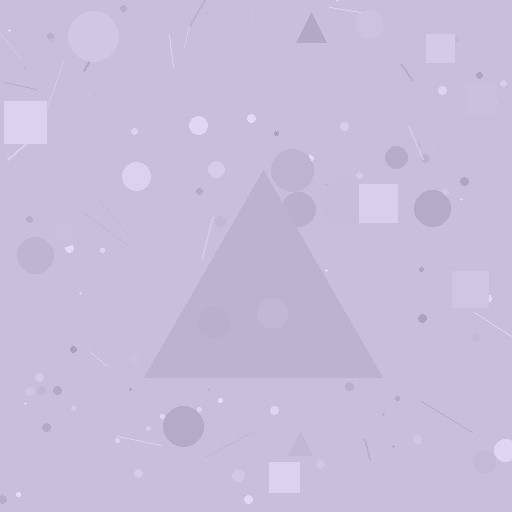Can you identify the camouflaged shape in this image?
The camouflaged shape is a triangle.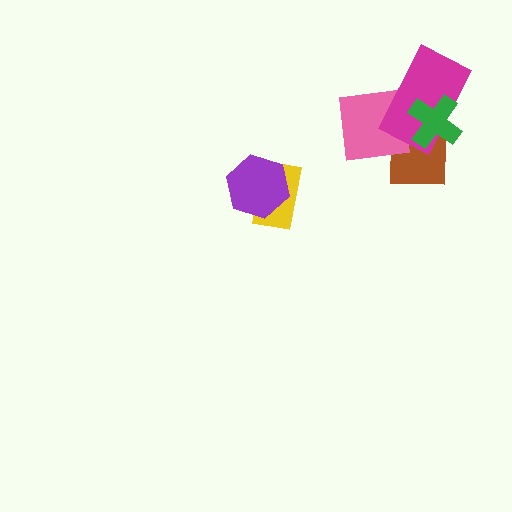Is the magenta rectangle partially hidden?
Yes, it is partially covered by another shape.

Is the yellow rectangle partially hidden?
Yes, it is partially covered by another shape.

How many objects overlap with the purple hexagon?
1 object overlaps with the purple hexagon.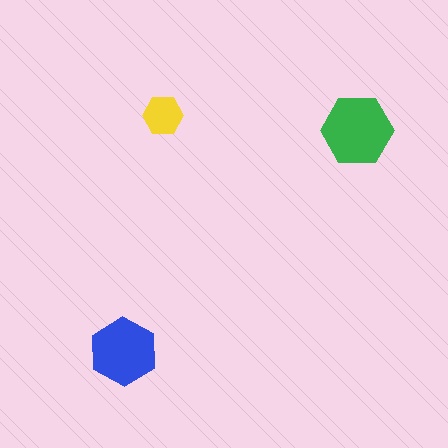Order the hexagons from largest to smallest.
the green one, the blue one, the yellow one.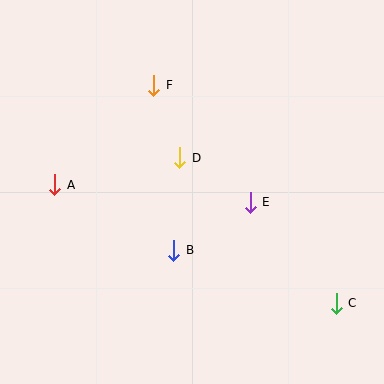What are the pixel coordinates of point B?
Point B is at (174, 250).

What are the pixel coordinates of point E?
Point E is at (250, 202).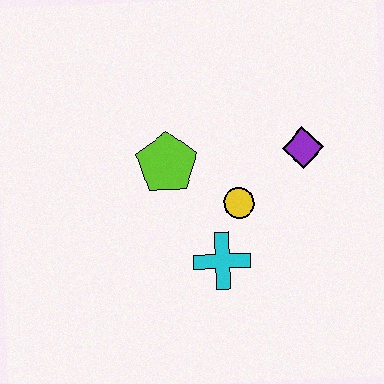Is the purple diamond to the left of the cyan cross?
No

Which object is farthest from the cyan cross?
The purple diamond is farthest from the cyan cross.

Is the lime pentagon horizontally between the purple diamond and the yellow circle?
No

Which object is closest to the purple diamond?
The yellow circle is closest to the purple diamond.